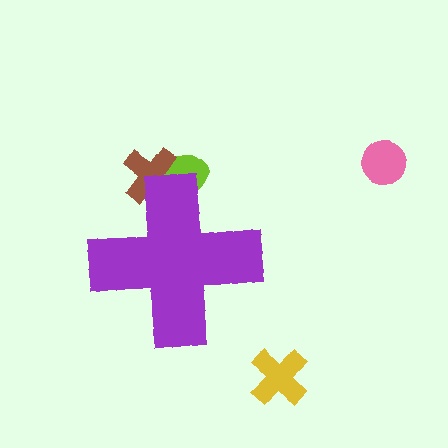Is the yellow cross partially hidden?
No, the yellow cross is fully visible.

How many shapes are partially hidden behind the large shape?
2 shapes are partially hidden.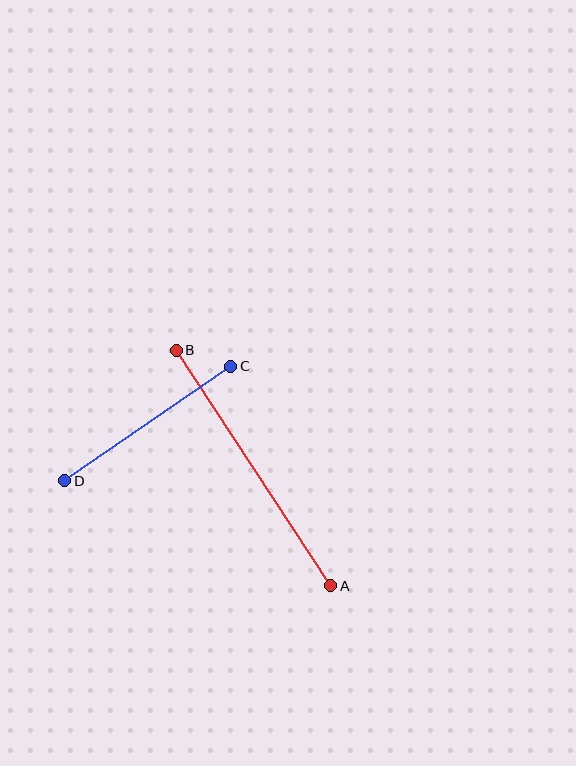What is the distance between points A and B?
The distance is approximately 282 pixels.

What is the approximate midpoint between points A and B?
The midpoint is at approximately (254, 468) pixels.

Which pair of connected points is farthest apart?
Points A and B are farthest apart.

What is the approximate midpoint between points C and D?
The midpoint is at approximately (148, 424) pixels.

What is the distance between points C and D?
The distance is approximately 202 pixels.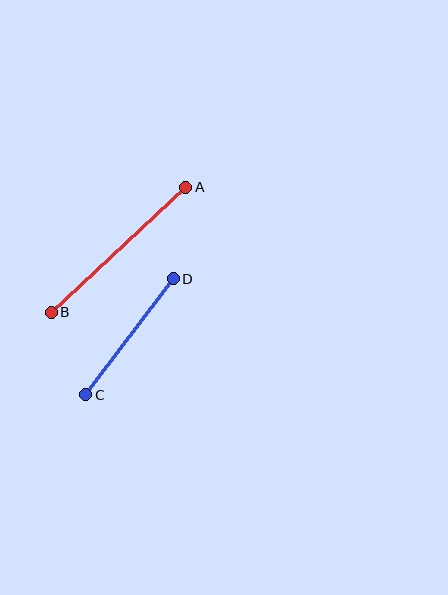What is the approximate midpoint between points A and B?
The midpoint is at approximately (119, 250) pixels.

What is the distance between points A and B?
The distance is approximately 184 pixels.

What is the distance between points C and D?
The distance is approximately 145 pixels.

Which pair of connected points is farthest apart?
Points A and B are farthest apart.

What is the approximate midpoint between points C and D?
The midpoint is at approximately (130, 337) pixels.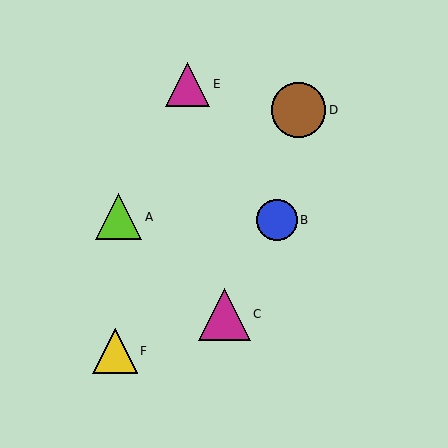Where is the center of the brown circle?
The center of the brown circle is at (299, 110).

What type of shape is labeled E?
Shape E is a magenta triangle.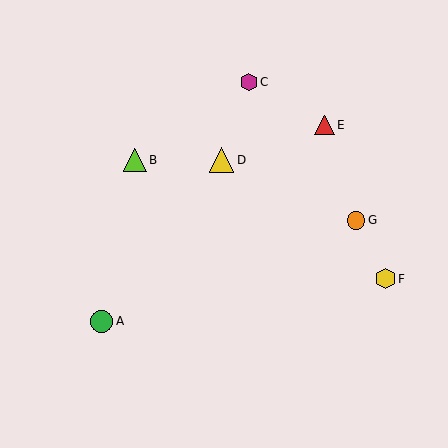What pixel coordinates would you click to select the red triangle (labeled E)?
Click at (324, 125) to select the red triangle E.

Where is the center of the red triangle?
The center of the red triangle is at (324, 125).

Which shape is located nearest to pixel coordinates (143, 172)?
The lime triangle (labeled B) at (135, 160) is nearest to that location.